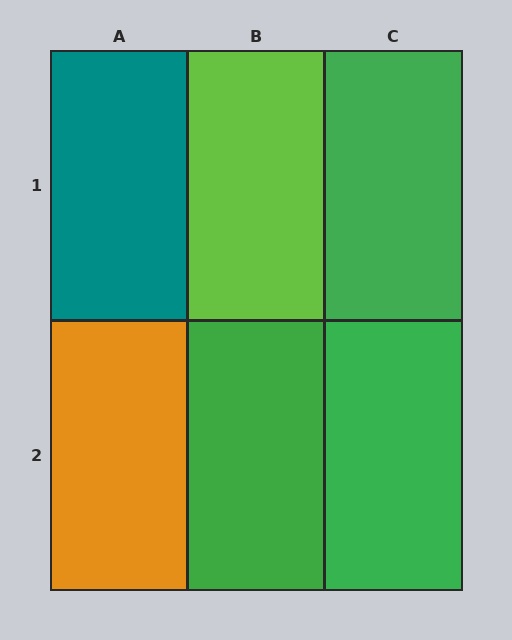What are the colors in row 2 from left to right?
Orange, green, green.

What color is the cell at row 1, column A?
Teal.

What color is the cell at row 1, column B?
Lime.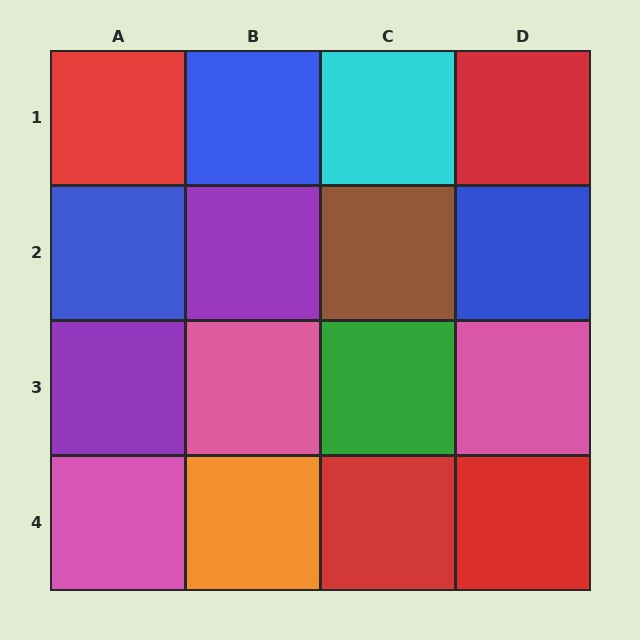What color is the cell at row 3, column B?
Pink.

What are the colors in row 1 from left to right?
Red, blue, cyan, red.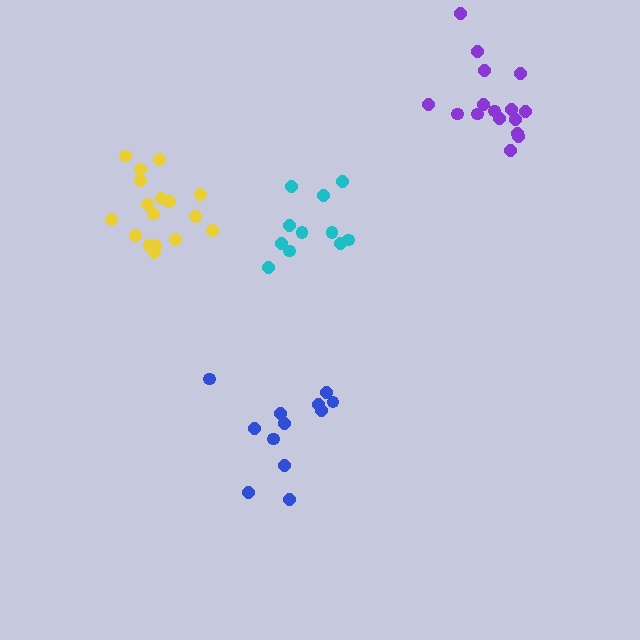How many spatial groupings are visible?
There are 4 spatial groupings.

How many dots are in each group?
Group 1: 12 dots, Group 2: 16 dots, Group 3: 17 dots, Group 4: 11 dots (56 total).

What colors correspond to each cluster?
The clusters are colored: blue, purple, yellow, cyan.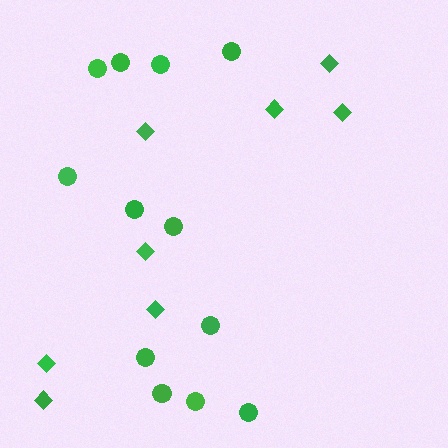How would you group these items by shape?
There are 2 groups: one group of circles (12) and one group of diamonds (8).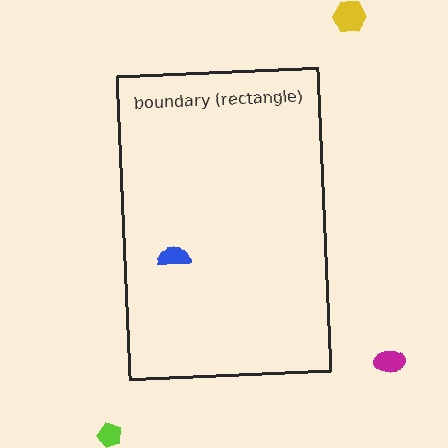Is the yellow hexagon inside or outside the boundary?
Outside.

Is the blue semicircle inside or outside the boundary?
Inside.